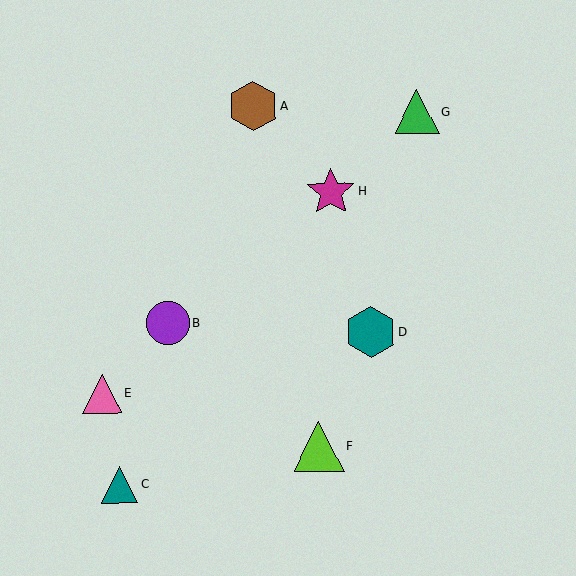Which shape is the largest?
The teal hexagon (labeled D) is the largest.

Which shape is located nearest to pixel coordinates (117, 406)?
The pink triangle (labeled E) at (102, 394) is nearest to that location.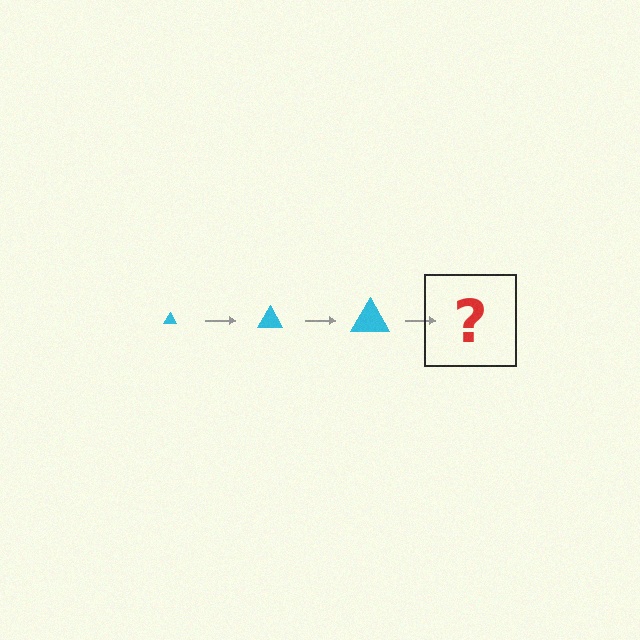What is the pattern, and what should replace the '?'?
The pattern is that the triangle gets progressively larger each step. The '?' should be a cyan triangle, larger than the previous one.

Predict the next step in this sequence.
The next step is a cyan triangle, larger than the previous one.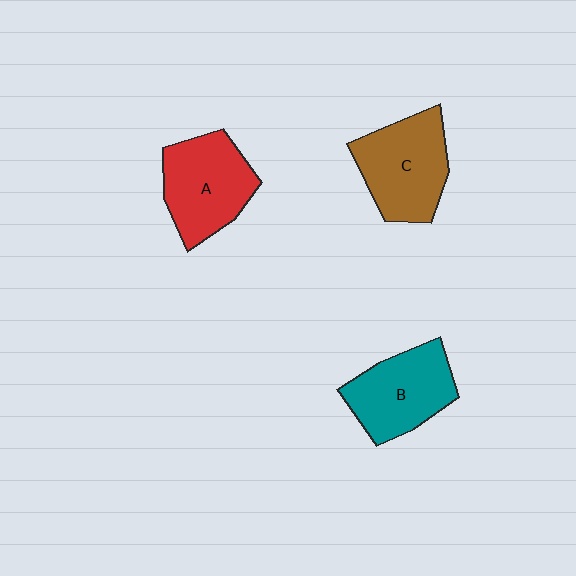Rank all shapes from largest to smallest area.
From largest to smallest: C (brown), A (red), B (teal).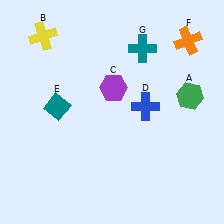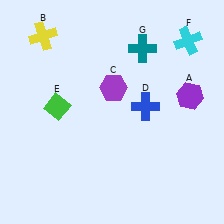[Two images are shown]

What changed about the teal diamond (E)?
In Image 1, E is teal. In Image 2, it changed to green.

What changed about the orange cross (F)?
In Image 1, F is orange. In Image 2, it changed to cyan.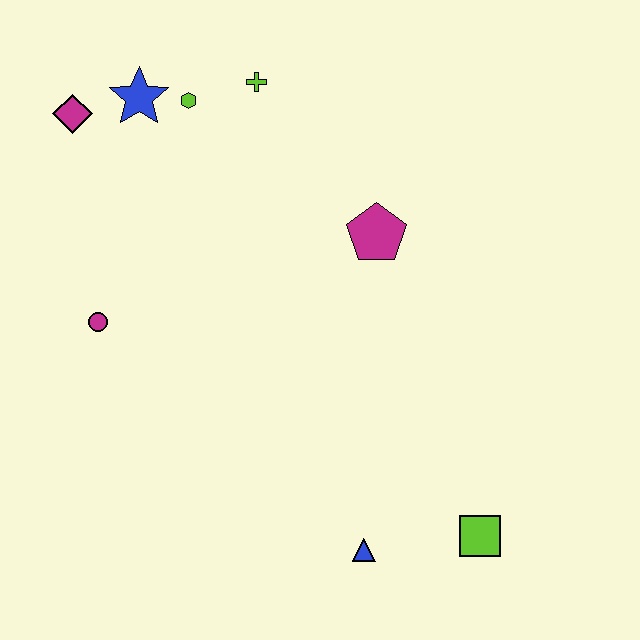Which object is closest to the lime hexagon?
The blue star is closest to the lime hexagon.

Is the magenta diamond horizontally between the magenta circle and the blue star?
No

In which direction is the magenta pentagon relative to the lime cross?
The magenta pentagon is below the lime cross.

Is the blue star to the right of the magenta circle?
Yes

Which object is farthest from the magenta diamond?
The lime square is farthest from the magenta diamond.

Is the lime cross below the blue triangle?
No